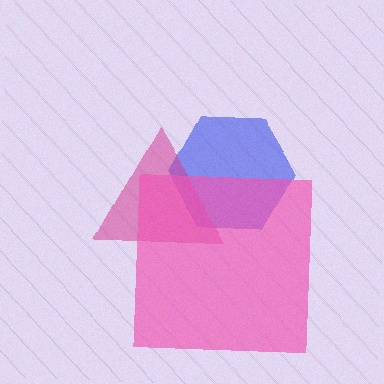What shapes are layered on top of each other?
The layered shapes are: a blue hexagon, a magenta triangle, a pink square.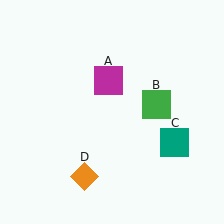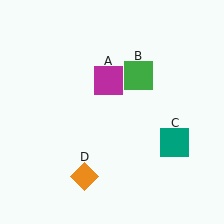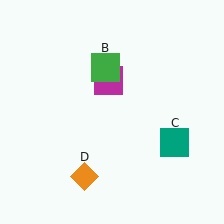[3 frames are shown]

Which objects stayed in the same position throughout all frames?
Magenta square (object A) and teal square (object C) and orange diamond (object D) remained stationary.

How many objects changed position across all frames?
1 object changed position: green square (object B).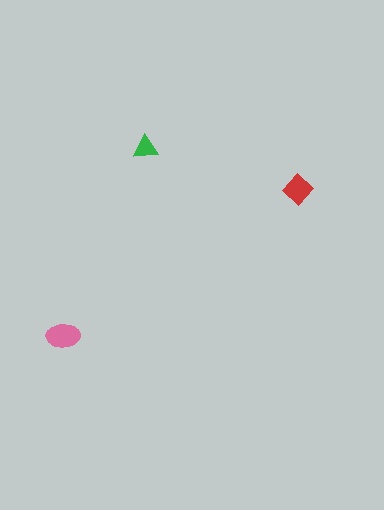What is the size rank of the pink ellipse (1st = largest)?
1st.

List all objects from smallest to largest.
The green triangle, the red diamond, the pink ellipse.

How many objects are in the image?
There are 3 objects in the image.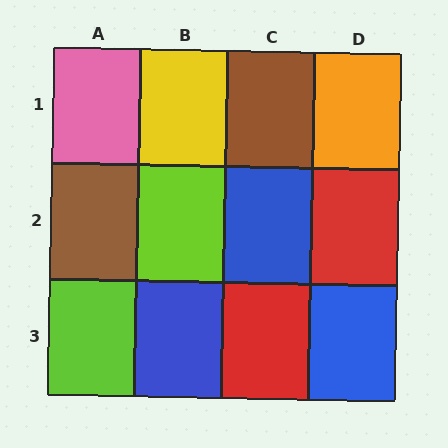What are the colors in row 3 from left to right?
Lime, blue, red, blue.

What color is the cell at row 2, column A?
Brown.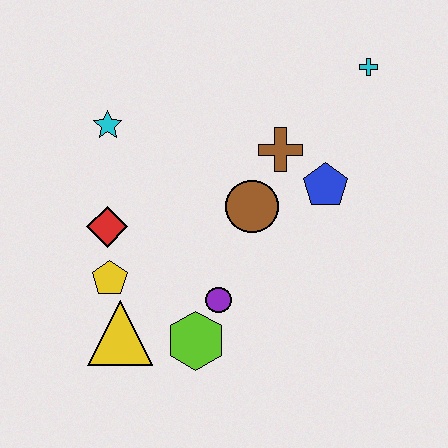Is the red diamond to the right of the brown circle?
No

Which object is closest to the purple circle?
The lime hexagon is closest to the purple circle.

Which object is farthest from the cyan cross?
The yellow triangle is farthest from the cyan cross.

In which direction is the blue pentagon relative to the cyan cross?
The blue pentagon is below the cyan cross.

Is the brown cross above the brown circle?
Yes